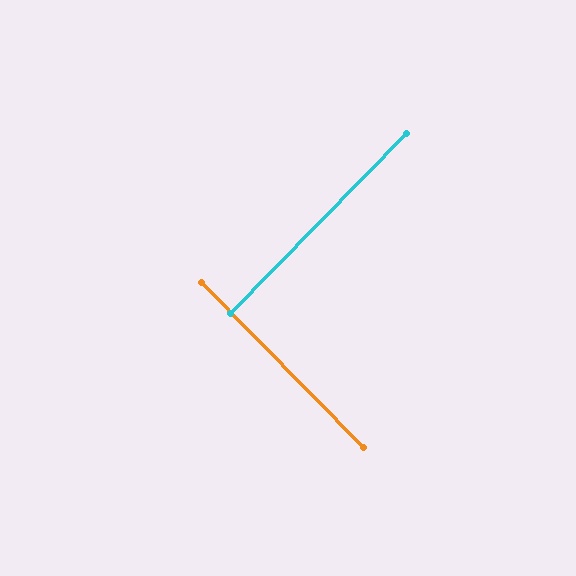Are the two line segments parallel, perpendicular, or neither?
Perpendicular — they meet at approximately 89°.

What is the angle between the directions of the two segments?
Approximately 89 degrees.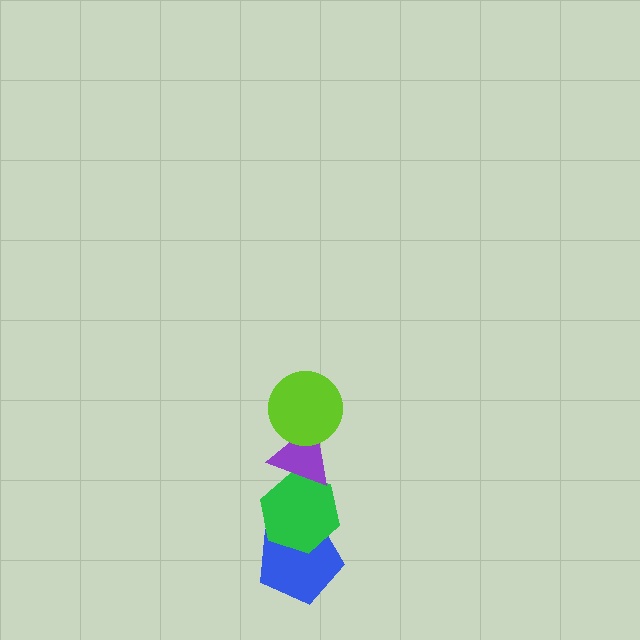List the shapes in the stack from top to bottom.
From top to bottom: the lime circle, the purple triangle, the green hexagon, the blue pentagon.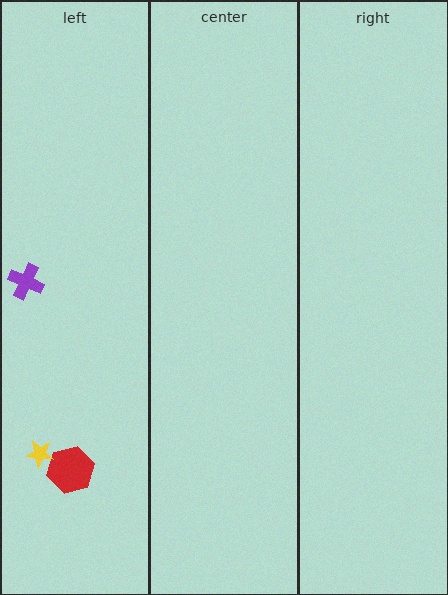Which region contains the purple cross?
The left region.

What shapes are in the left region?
The red hexagon, the purple cross, the yellow star.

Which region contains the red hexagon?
The left region.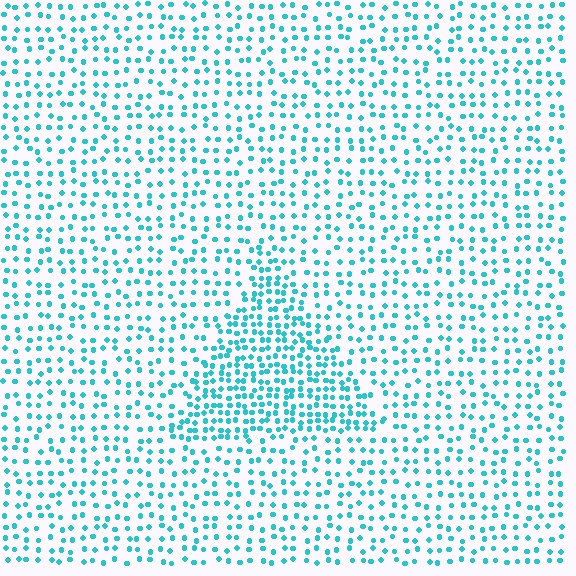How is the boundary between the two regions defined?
The boundary is defined by a change in element density (approximately 1.9x ratio). All elements are the same color, size, and shape.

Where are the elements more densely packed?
The elements are more densely packed inside the triangle boundary.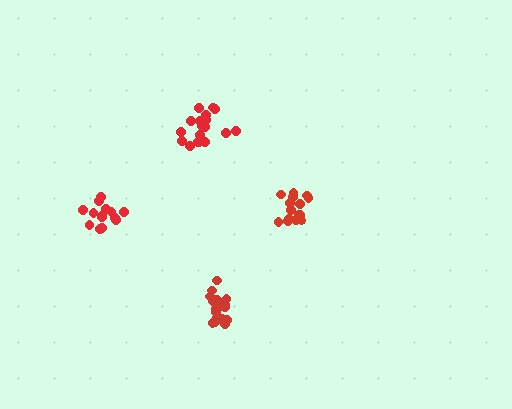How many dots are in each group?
Group 1: 14 dots, Group 2: 15 dots, Group 3: 19 dots, Group 4: 17 dots (65 total).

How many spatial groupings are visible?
There are 4 spatial groupings.